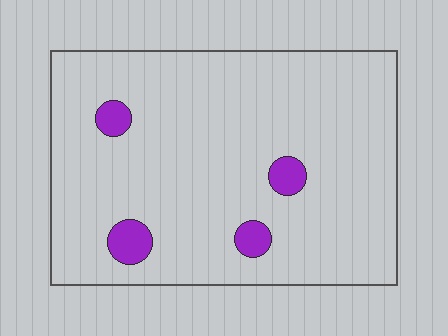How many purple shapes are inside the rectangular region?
4.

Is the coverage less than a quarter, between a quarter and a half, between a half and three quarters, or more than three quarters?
Less than a quarter.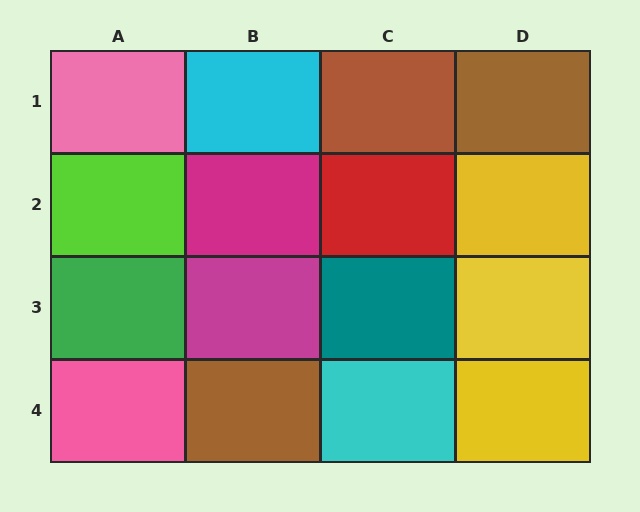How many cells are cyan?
2 cells are cyan.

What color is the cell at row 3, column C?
Teal.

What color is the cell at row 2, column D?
Yellow.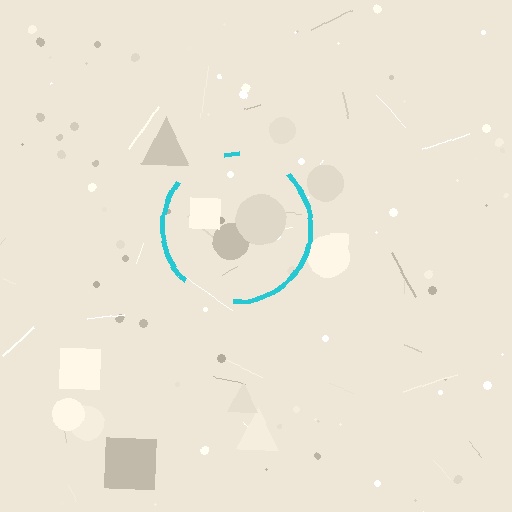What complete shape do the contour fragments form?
The contour fragments form a circle.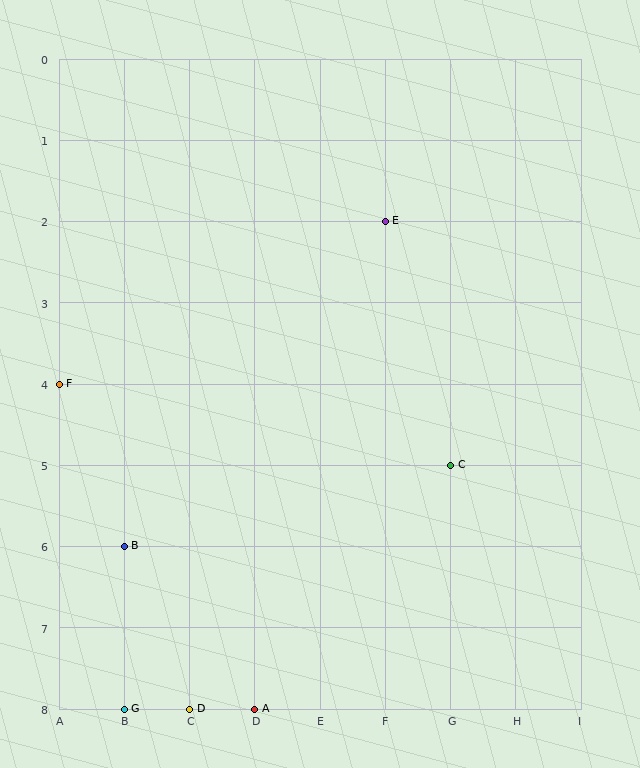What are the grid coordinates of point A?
Point A is at grid coordinates (D, 8).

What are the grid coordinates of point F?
Point F is at grid coordinates (A, 4).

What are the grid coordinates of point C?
Point C is at grid coordinates (G, 5).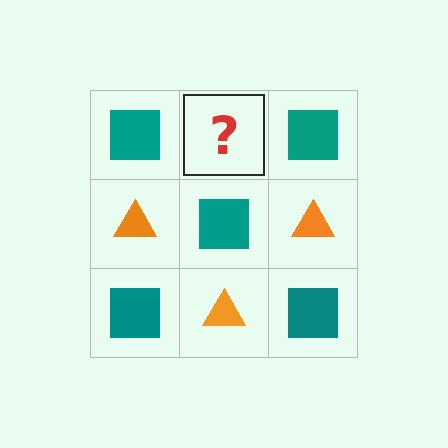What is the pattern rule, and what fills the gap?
The rule is that it alternates teal square and orange triangle in a checkerboard pattern. The gap should be filled with an orange triangle.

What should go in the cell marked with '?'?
The missing cell should contain an orange triangle.